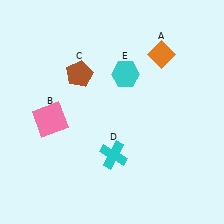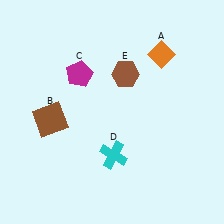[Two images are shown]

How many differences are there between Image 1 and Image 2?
There are 3 differences between the two images.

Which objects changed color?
B changed from pink to brown. C changed from brown to magenta. E changed from cyan to brown.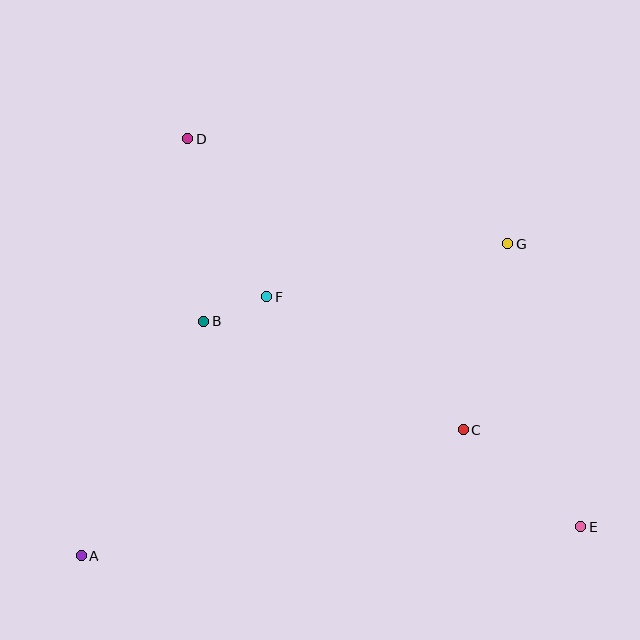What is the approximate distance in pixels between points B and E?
The distance between B and E is approximately 430 pixels.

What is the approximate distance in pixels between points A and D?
The distance between A and D is approximately 430 pixels.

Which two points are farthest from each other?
Points D and E are farthest from each other.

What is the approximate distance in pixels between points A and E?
The distance between A and E is approximately 501 pixels.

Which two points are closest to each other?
Points B and F are closest to each other.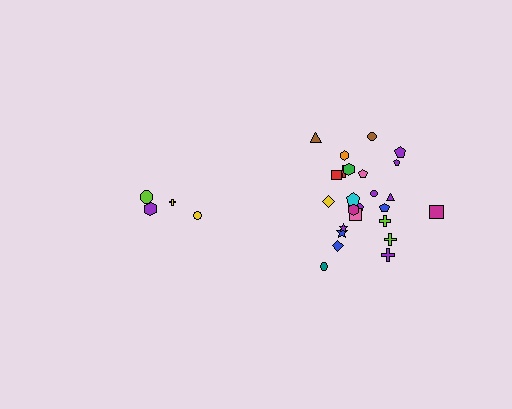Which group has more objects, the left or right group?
The right group.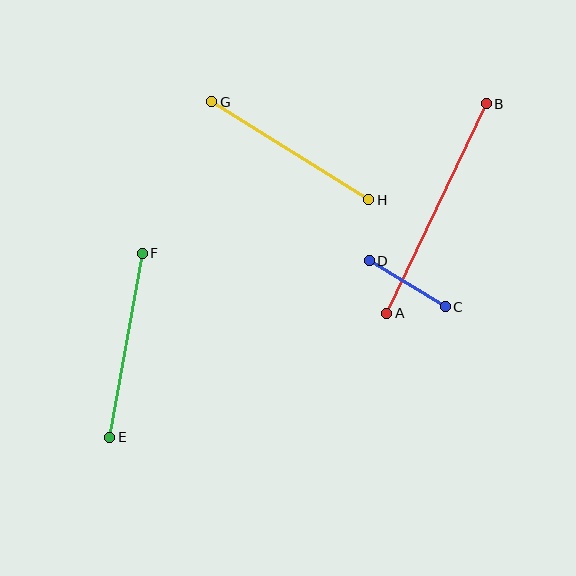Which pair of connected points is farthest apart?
Points A and B are farthest apart.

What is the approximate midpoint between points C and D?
The midpoint is at approximately (407, 284) pixels.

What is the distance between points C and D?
The distance is approximately 89 pixels.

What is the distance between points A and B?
The distance is approximately 232 pixels.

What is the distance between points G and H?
The distance is approximately 185 pixels.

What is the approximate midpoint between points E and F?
The midpoint is at approximately (126, 345) pixels.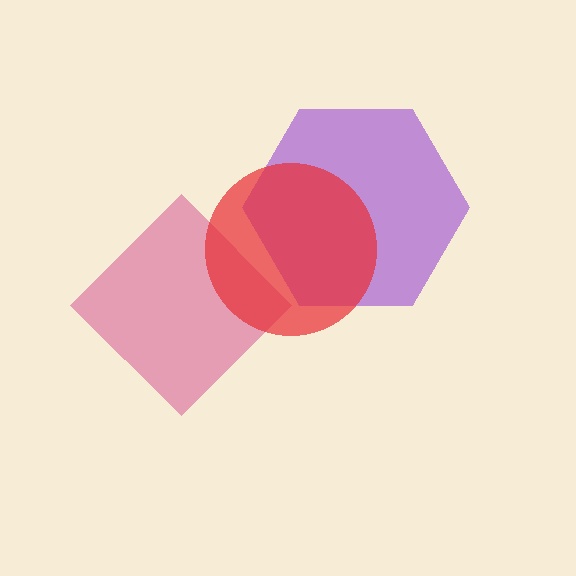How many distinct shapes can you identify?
There are 3 distinct shapes: a purple hexagon, a magenta diamond, a red circle.